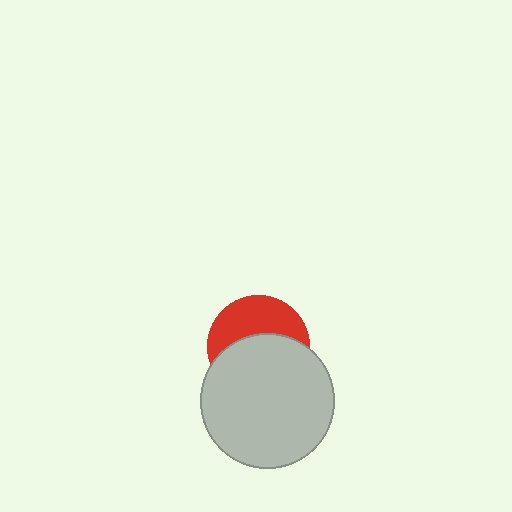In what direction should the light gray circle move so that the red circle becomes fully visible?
The light gray circle should move down. That is the shortest direction to clear the overlap and leave the red circle fully visible.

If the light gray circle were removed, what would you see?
You would see the complete red circle.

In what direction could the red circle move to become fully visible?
The red circle could move up. That would shift it out from behind the light gray circle entirely.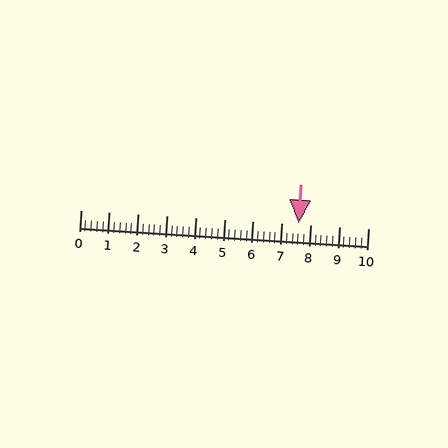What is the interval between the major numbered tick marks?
The major tick marks are spaced 1 units apart.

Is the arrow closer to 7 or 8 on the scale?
The arrow is closer to 8.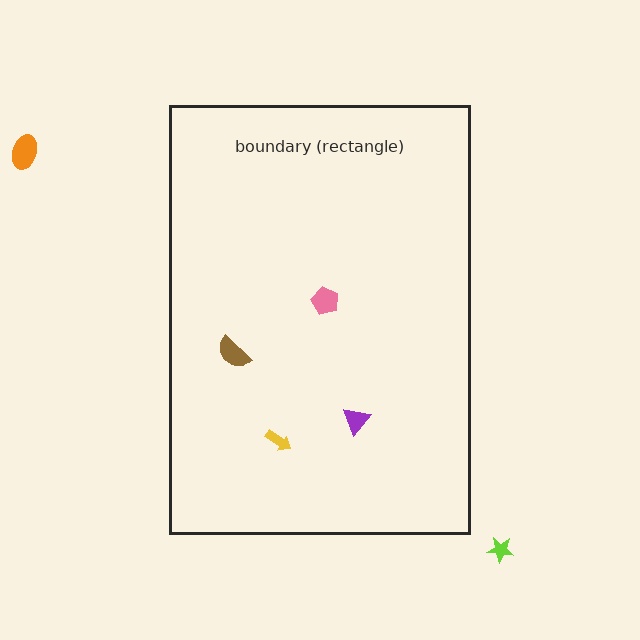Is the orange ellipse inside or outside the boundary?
Outside.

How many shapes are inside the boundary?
4 inside, 2 outside.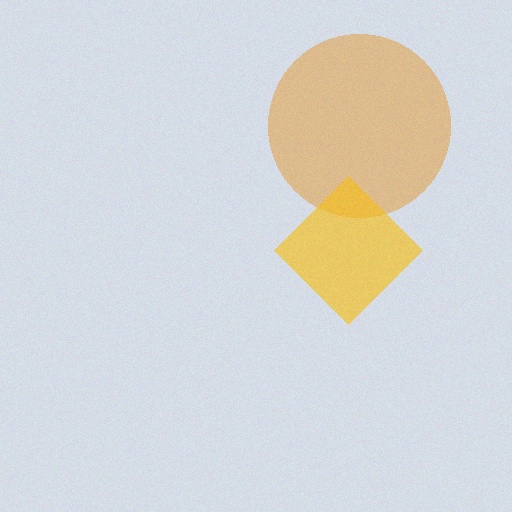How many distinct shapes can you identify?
There are 2 distinct shapes: an orange circle, a yellow diamond.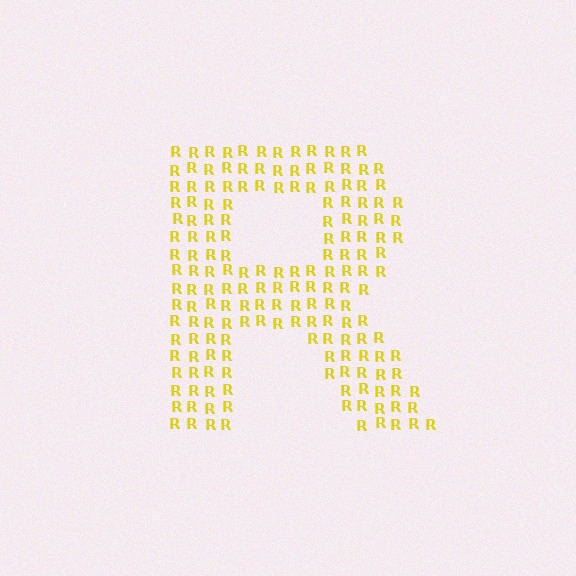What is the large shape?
The large shape is the letter R.